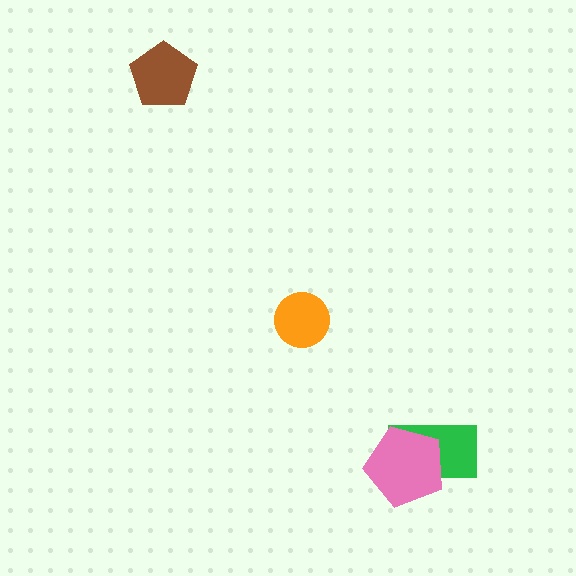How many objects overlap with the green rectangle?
1 object overlaps with the green rectangle.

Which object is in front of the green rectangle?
The pink pentagon is in front of the green rectangle.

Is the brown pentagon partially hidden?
No, no other shape covers it.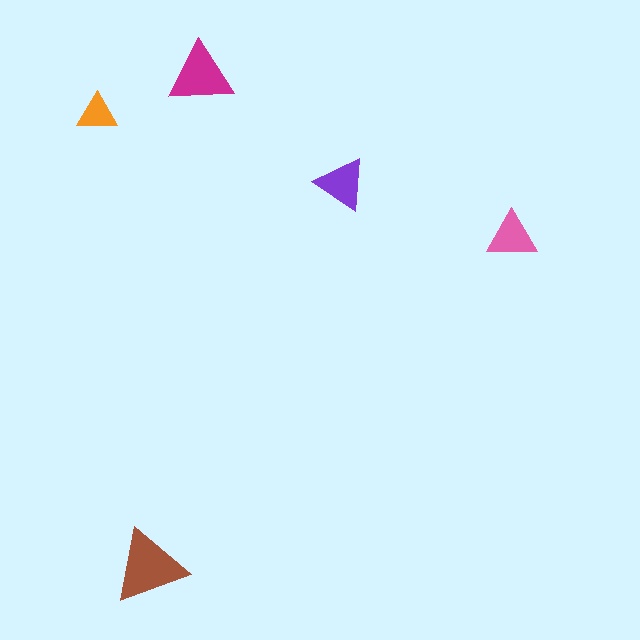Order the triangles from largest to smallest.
the brown one, the magenta one, the purple one, the pink one, the orange one.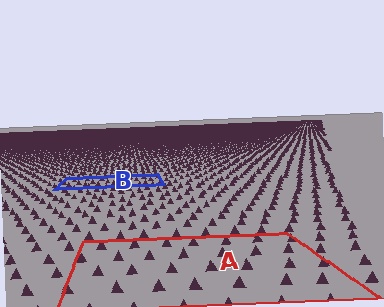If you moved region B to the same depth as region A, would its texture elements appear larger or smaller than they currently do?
They would appear larger. At a closer depth, the same texture elements are projected at a bigger on-screen size.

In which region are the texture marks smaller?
The texture marks are smaller in region B, because it is farther away.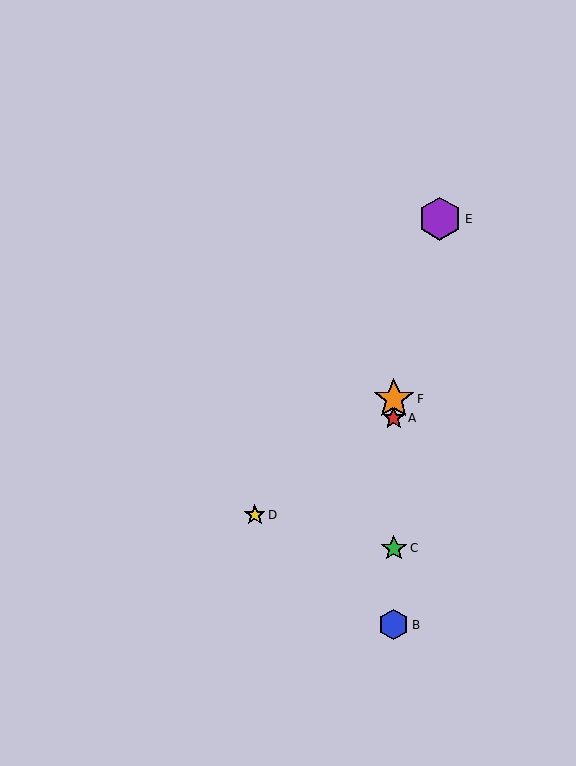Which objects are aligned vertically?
Objects A, B, C, F are aligned vertically.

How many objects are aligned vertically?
4 objects (A, B, C, F) are aligned vertically.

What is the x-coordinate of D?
Object D is at x≈255.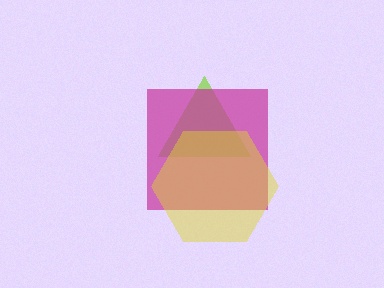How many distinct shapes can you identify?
There are 3 distinct shapes: a lime triangle, a magenta square, a yellow hexagon.